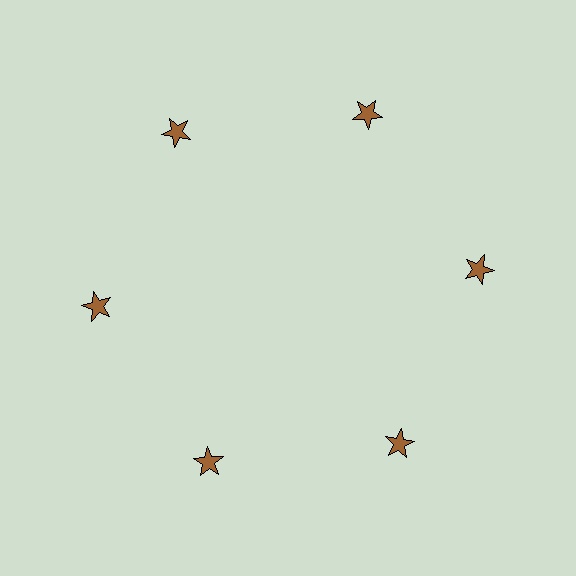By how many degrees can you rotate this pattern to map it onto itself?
The pattern maps onto itself every 60 degrees of rotation.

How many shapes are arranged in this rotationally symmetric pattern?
There are 6 shapes, arranged in 6 groups of 1.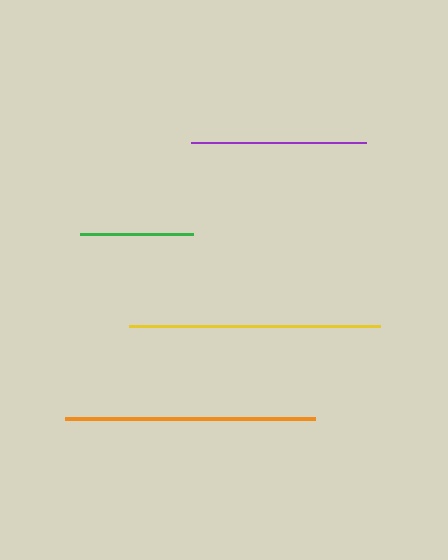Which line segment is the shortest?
The green line is the shortest at approximately 113 pixels.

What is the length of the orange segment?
The orange segment is approximately 250 pixels long.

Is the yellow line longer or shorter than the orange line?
The yellow line is longer than the orange line.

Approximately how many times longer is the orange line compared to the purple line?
The orange line is approximately 1.4 times the length of the purple line.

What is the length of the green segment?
The green segment is approximately 113 pixels long.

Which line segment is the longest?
The yellow line is the longest at approximately 250 pixels.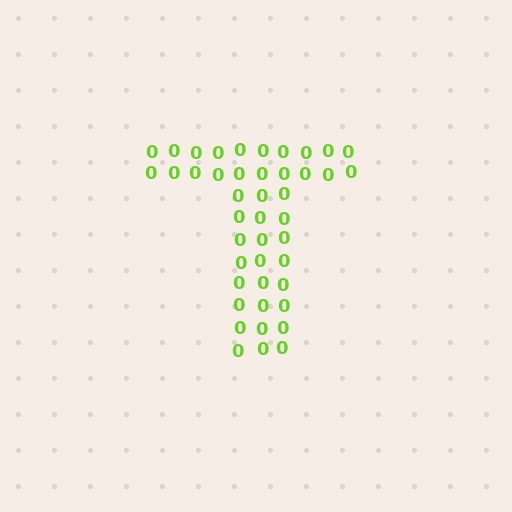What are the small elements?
The small elements are digit 0's.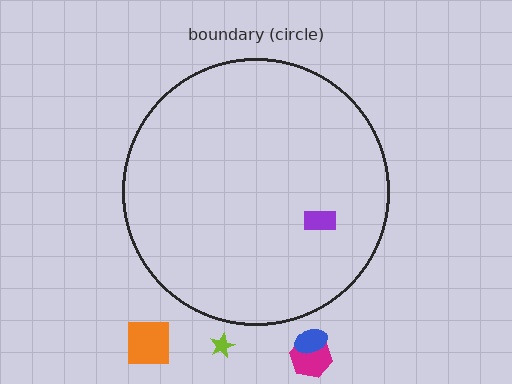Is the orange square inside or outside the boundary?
Outside.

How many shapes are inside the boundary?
1 inside, 4 outside.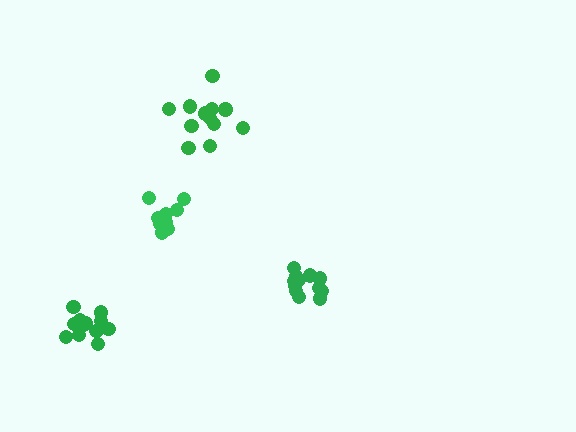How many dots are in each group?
Group 1: 12 dots, Group 2: 14 dots, Group 3: 12 dots, Group 4: 9 dots (47 total).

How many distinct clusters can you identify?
There are 4 distinct clusters.